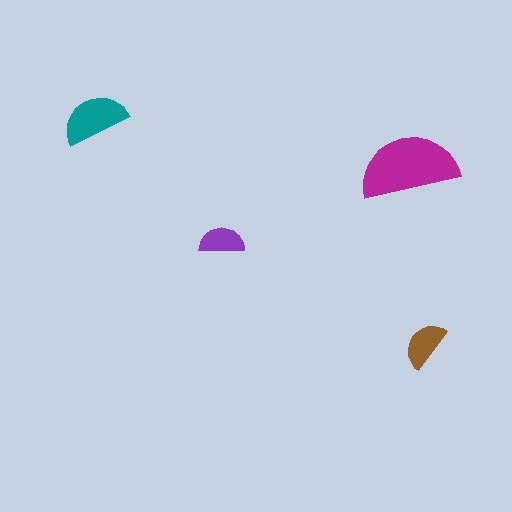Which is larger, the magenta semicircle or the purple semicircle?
The magenta one.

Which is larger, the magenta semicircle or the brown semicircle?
The magenta one.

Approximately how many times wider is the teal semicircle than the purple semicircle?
About 1.5 times wider.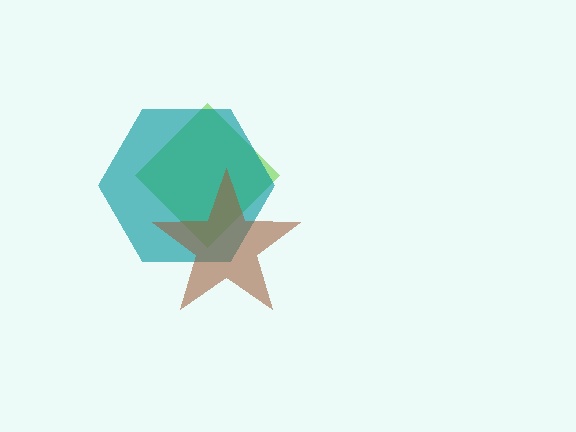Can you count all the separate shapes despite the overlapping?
Yes, there are 3 separate shapes.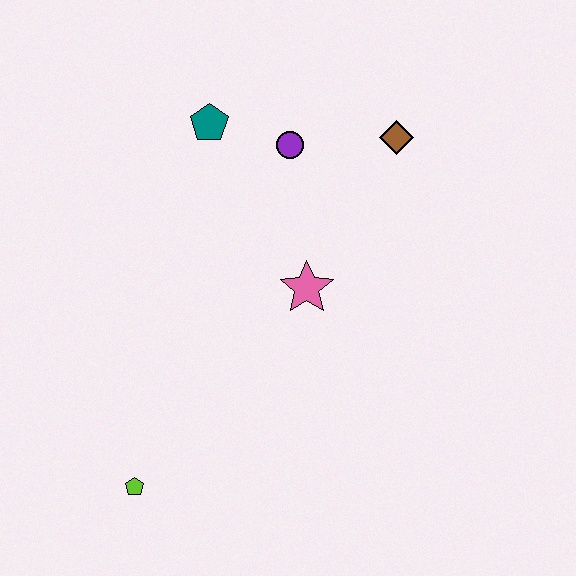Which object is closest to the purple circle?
The teal pentagon is closest to the purple circle.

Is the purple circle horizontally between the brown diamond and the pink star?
No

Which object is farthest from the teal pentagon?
The lime pentagon is farthest from the teal pentagon.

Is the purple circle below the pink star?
No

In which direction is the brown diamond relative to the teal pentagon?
The brown diamond is to the right of the teal pentagon.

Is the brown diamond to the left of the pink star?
No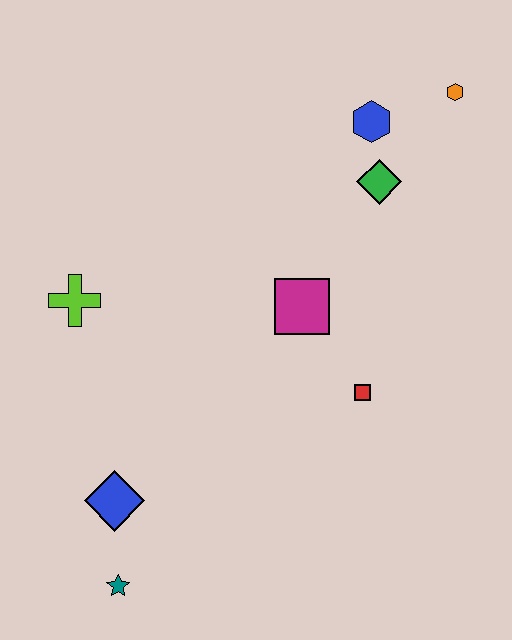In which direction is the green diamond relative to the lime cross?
The green diamond is to the right of the lime cross.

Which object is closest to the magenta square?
The red square is closest to the magenta square.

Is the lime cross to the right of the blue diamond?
No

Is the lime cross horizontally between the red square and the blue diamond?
No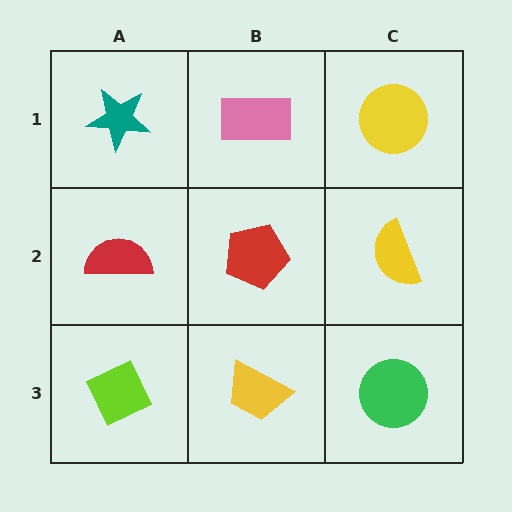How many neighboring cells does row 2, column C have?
3.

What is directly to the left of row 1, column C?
A pink rectangle.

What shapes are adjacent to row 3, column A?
A red semicircle (row 2, column A), a yellow trapezoid (row 3, column B).